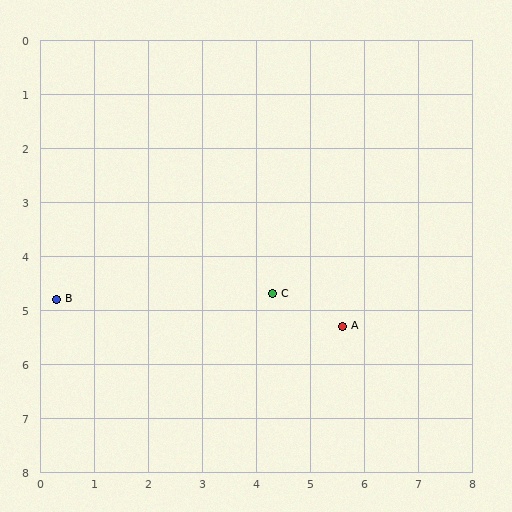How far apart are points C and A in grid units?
Points C and A are about 1.4 grid units apart.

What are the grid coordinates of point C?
Point C is at approximately (4.3, 4.7).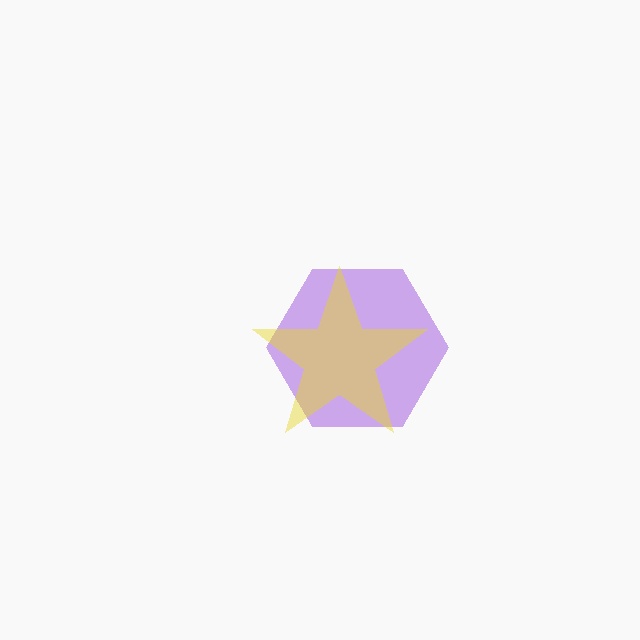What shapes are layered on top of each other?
The layered shapes are: a purple hexagon, a yellow star.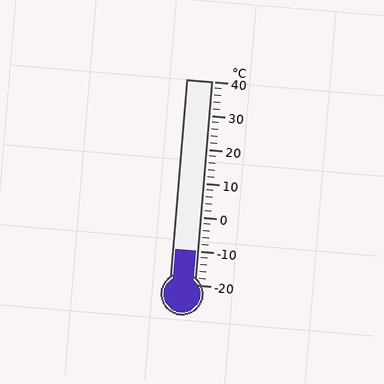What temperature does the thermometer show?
The thermometer shows approximately -10°C.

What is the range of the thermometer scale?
The thermometer scale ranges from -20°C to 40°C.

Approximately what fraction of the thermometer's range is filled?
The thermometer is filled to approximately 15% of its range.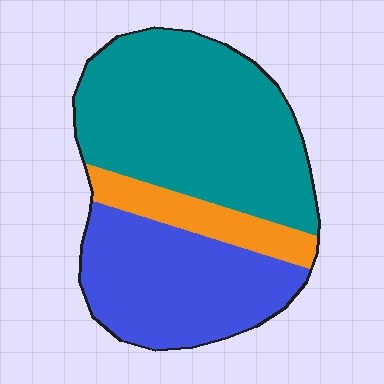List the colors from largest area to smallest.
From largest to smallest: teal, blue, orange.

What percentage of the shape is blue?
Blue takes up about one third (1/3) of the shape.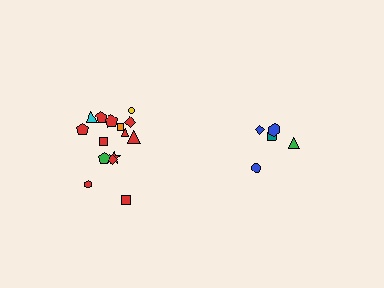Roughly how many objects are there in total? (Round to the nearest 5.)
Roughly 20 objects in total.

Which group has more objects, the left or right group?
The left group.